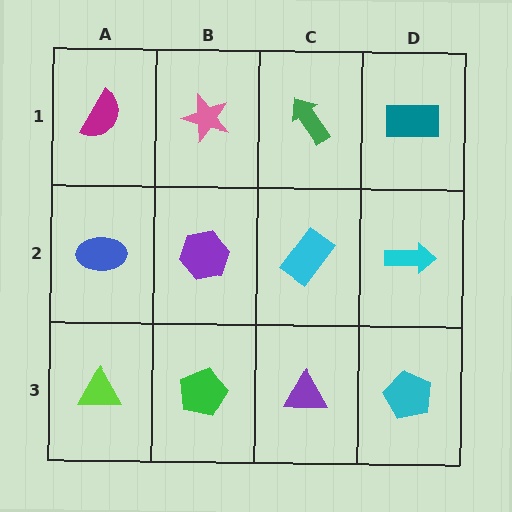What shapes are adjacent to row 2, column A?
A magenta semicircle (row 1, column A), a lime triangle (row 3, column A), a purple hexagon (row 2, column B).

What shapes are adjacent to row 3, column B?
A purple hexagon (row 2, column B), a lime triangle (row 3, column A), a purple triangle (row 3, column C).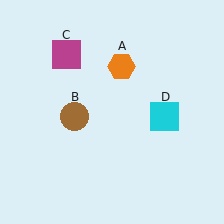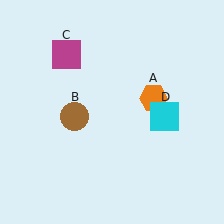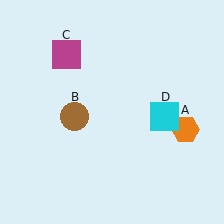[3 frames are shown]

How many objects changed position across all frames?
1 object changed position: orange hexagon (object A).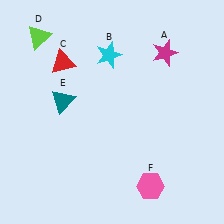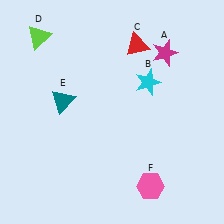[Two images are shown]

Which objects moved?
The objects that moved are: the cyan star (B), the red triangle (C).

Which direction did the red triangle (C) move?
The red triangle (C) moved right.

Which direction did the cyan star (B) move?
The cyan star (B) moved right.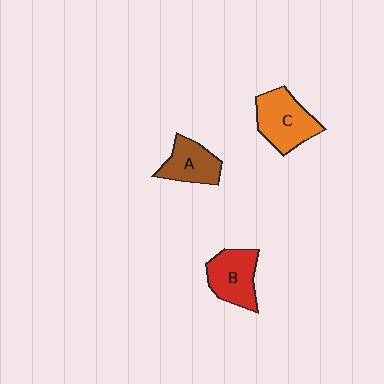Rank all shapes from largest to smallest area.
From largest to smallest: C (orange), B (red), A (brown).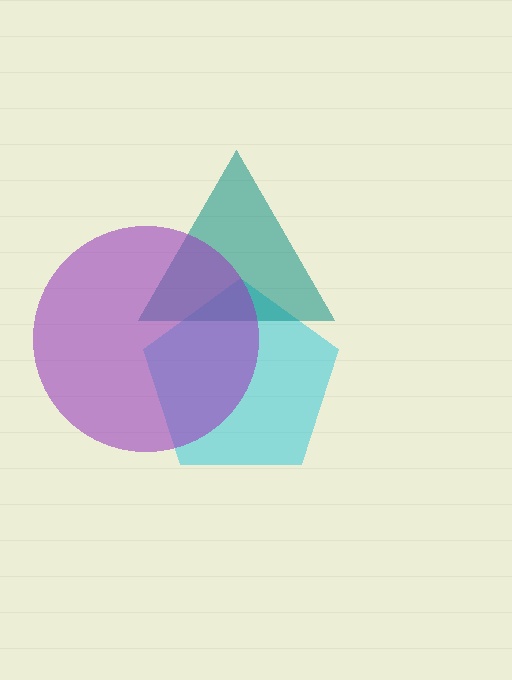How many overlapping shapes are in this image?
There are 3 overlapping shapes in the image.